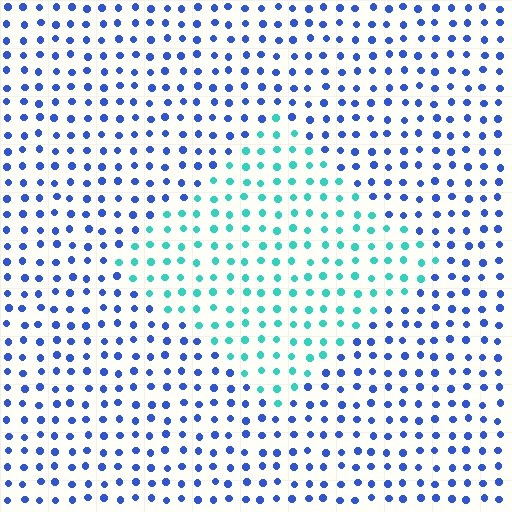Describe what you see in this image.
The image is filled with small blue elements in a uniform arrangement. A diamond-shaped region is visible where the elements are tinted to a slightly different hue, forming a subtle color boundary.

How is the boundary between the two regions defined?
The boundary is defined purely by a slight shift in hue (about 55 degrees). Spacing, size, and orientation are identical on both sides.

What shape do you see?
I see a diamond.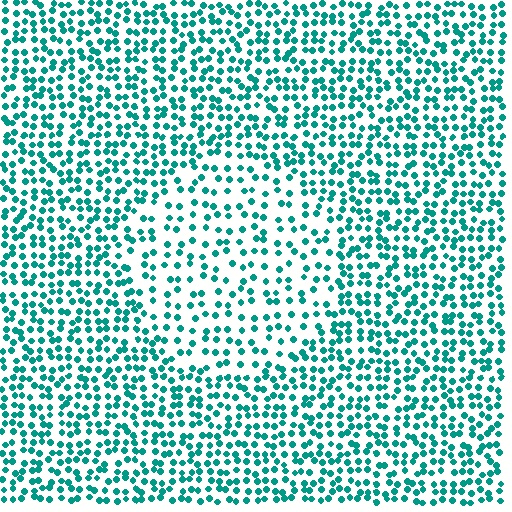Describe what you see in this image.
The image contains small teal elements arranged at two different densities. A circle-shaped region is visible where the elements are less densely packed than the surrounding area.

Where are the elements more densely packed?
The elements are more densely packed outside the circle boundary.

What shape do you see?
I see a circle.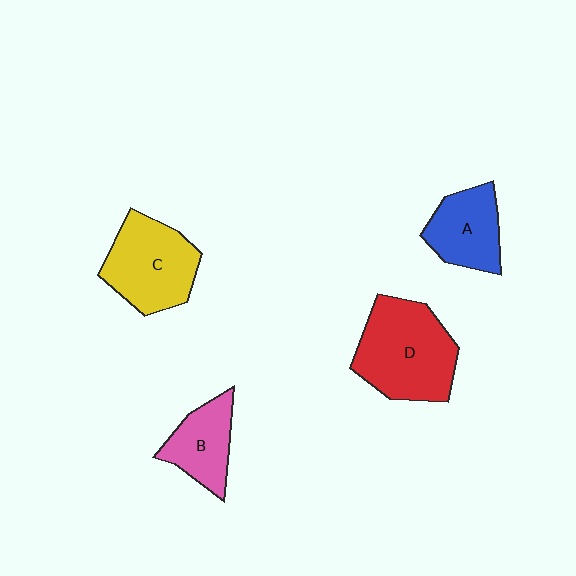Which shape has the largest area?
Shape D (red).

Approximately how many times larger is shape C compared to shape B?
Approximately 1.5 times.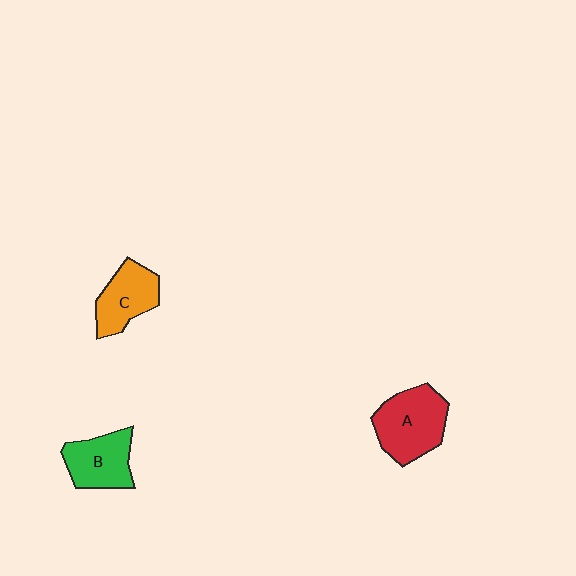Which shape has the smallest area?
Shape C (orange).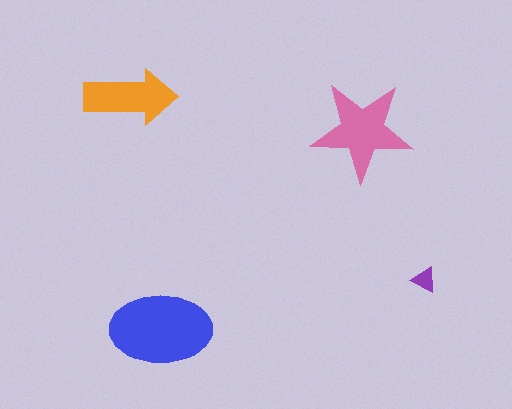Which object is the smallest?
The purple triangle.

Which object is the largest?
The blue ellipse.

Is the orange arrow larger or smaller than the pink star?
Smaller.